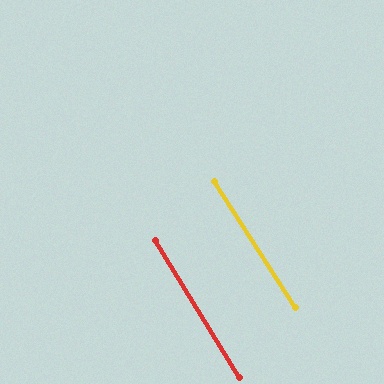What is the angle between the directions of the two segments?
Approximately 1 degree.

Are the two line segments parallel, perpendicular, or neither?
Parallel — their directions differ by only 1.0°.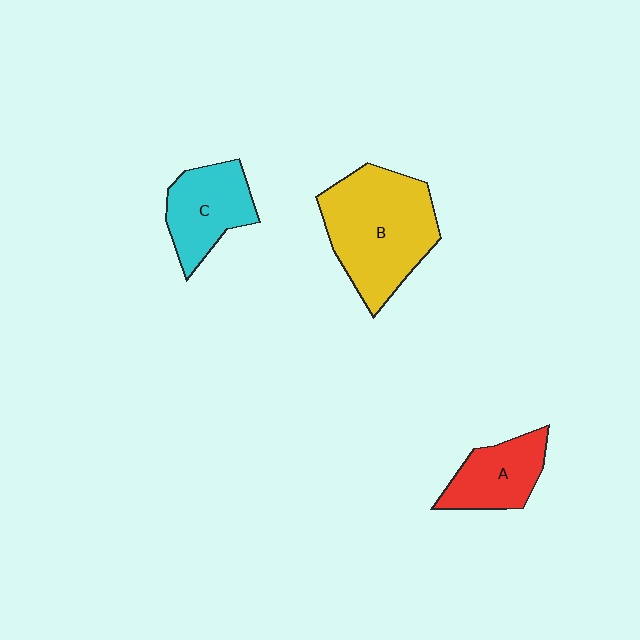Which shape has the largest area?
Shape B (yellow).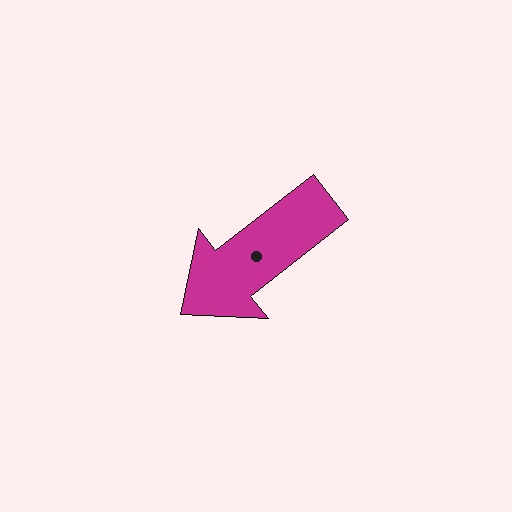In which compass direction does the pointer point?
Southwest.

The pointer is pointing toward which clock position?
Roughly 8 o'clock.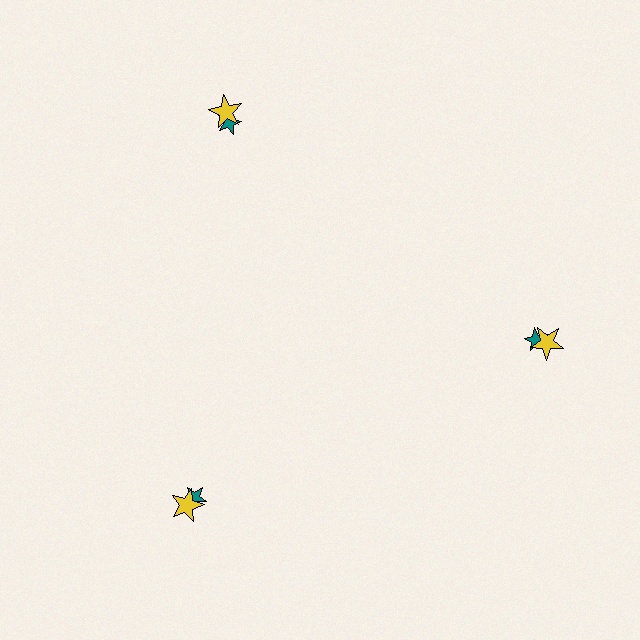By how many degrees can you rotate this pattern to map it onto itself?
The pattern maps onto itself every 120 degrees of rotation.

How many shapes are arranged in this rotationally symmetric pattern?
There are 6 shapes, arranged in 3 groups of 2.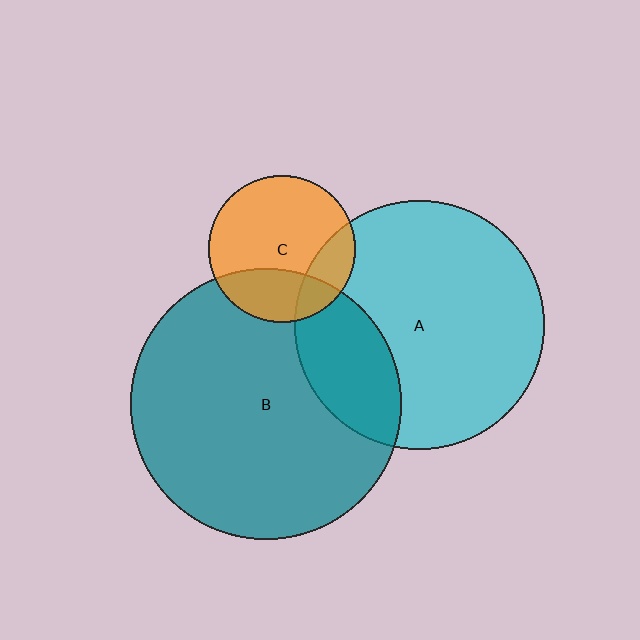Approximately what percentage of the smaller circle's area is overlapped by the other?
Approximately 30%.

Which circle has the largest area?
Circle B (teal).